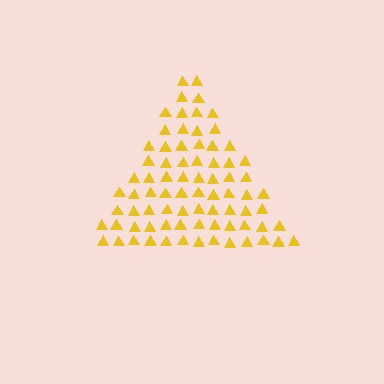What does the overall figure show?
The overall figure shows a triangle.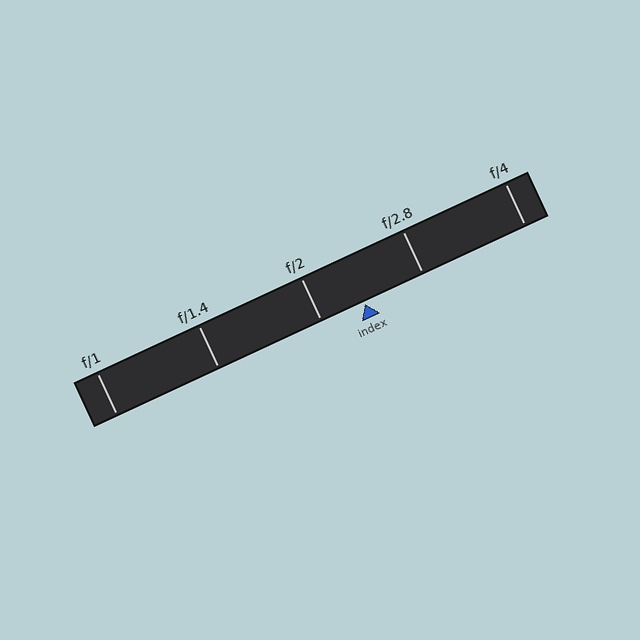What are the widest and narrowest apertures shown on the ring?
The widest aperture shown is f/1 and the narrowest is f/4.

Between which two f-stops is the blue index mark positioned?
The index mark is between f/2 and f/2.8.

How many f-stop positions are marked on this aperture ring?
There are 5 f-stop positions marked.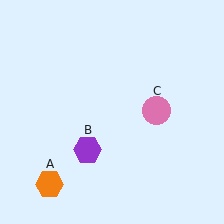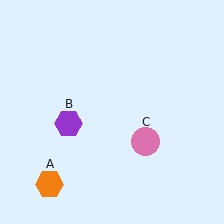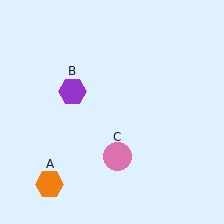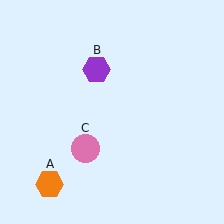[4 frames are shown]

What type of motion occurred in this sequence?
The purple hexagon (object B), pink circle (object C) rotated clockwise around the center of the scene.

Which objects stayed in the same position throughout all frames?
Orange hexagon (object A) remained stationary.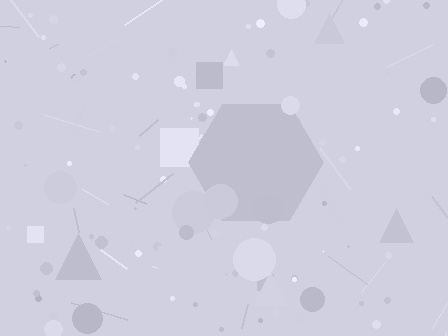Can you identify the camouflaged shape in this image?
The camouflaged shape is a hexagon.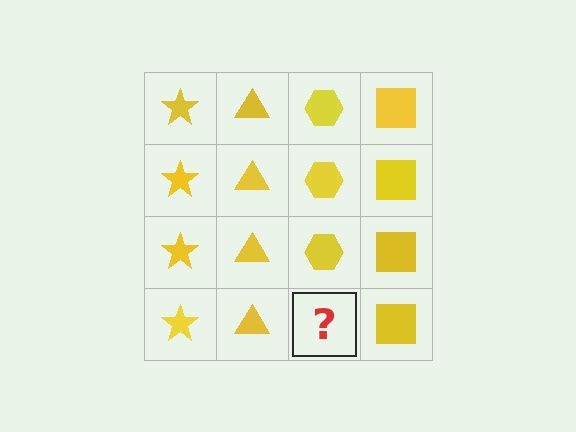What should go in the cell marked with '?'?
The missing cell should contain a yellow hexagon.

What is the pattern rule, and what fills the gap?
The rule is that each column has a consistent shape. The gap should be filled with a yellow hexagon.